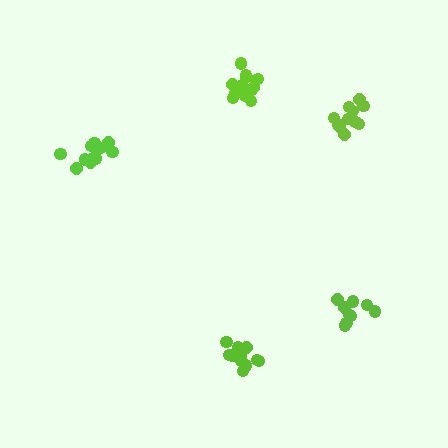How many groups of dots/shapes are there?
There are 5 groups.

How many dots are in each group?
Group 1: 13 dots, Group 2: 9 dots, Group 3: 14 dots, Group 4: 11 dots, Group 5: 11 dots (58 total).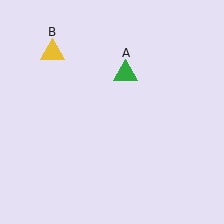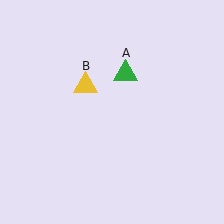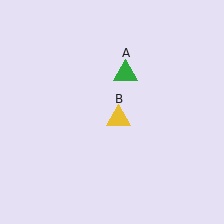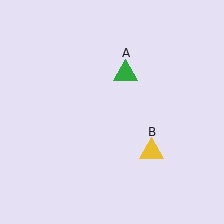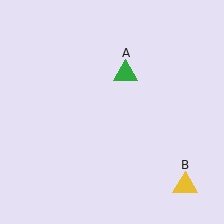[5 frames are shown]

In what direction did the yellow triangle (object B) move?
The yellow triangle (object B) moved down and to the right.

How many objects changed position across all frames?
1 object changed position: yellow triangle (object B).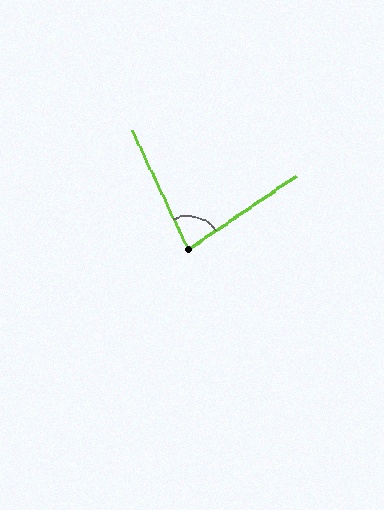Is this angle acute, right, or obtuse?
It is acute.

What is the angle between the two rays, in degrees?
Approximately 81 degrees.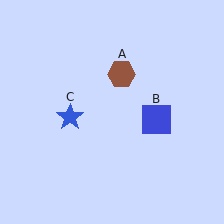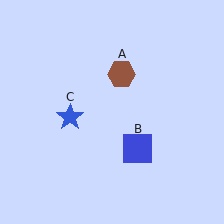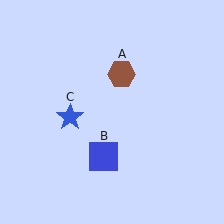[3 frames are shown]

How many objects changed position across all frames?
1 object changed position: blue square (object B).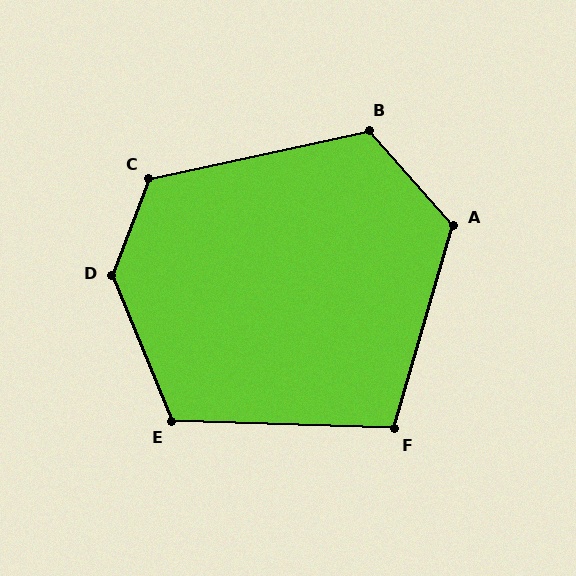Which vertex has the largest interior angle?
D, at approximately 136 degrees.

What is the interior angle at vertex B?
Approximately 119 degrees (obtuse).